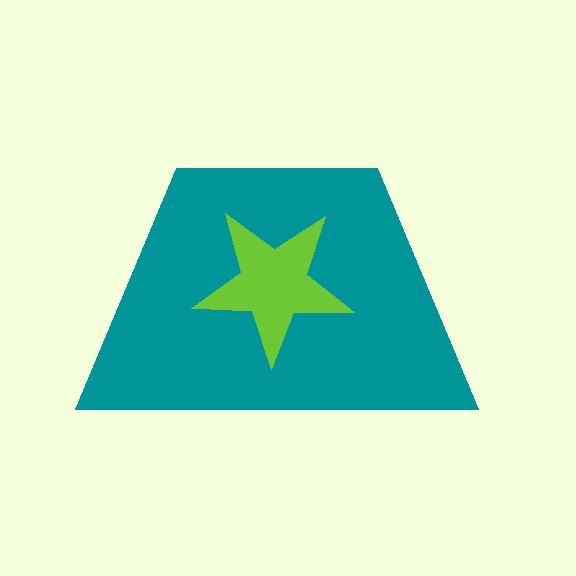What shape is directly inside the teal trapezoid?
The lime star.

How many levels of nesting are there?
2.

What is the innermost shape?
The lime star.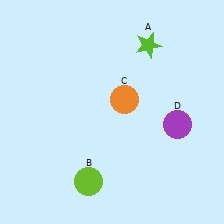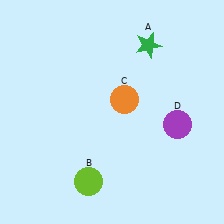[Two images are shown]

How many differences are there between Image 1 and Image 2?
There is 1 difference between the two images.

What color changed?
The star (A) changed from lime in Image 1 to green in Image 2.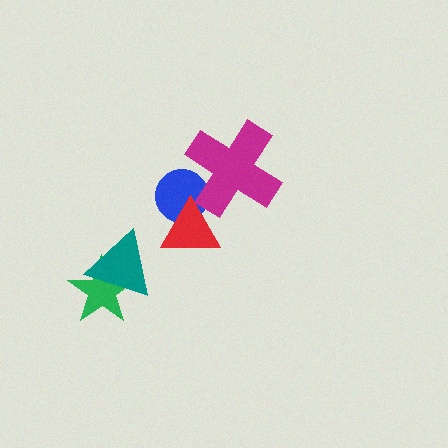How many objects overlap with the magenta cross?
2 objects overlap with the magenta cross.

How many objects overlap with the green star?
1 object overlaps with the green star.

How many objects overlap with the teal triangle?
1 object overlaps with the teal triangle.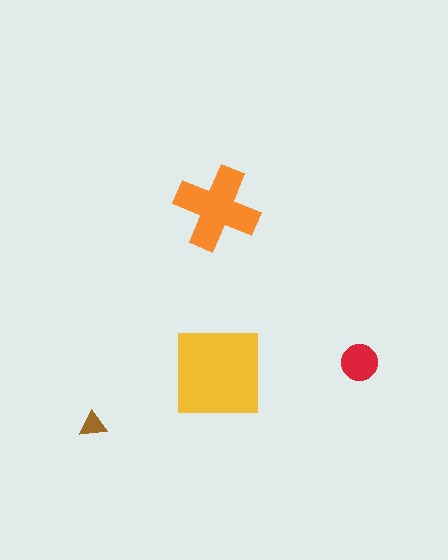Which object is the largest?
The yellow square.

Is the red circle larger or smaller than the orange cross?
Smaller.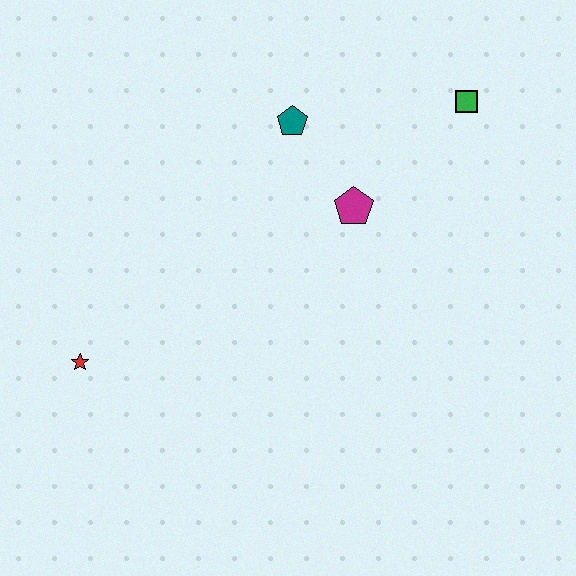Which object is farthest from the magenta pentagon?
The red star is farthest from the magenta pentagon.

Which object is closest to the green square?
The magenta pentagon is closest to the green square.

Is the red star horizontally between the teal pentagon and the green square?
No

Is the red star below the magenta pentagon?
Yes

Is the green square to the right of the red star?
Yes